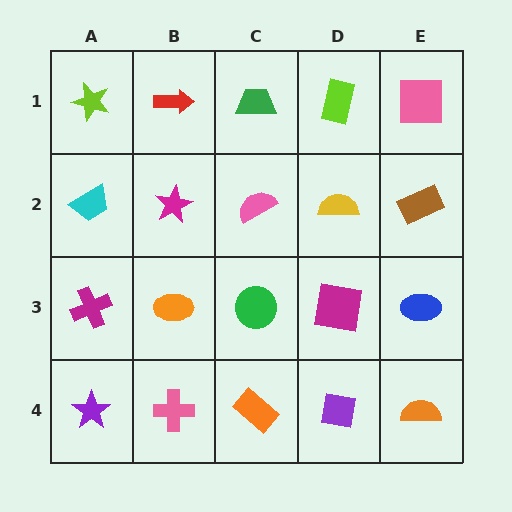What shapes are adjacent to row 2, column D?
A lime rectangle (row 1, column D), a magenta square (row 3, column D), a pink semicircle (row 2, column C), a brown rectangle (row 2, column E).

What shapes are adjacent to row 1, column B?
A magenta star (row 2, column B), a lime star (row 1, column A), a green trapezoid (row 1, column C).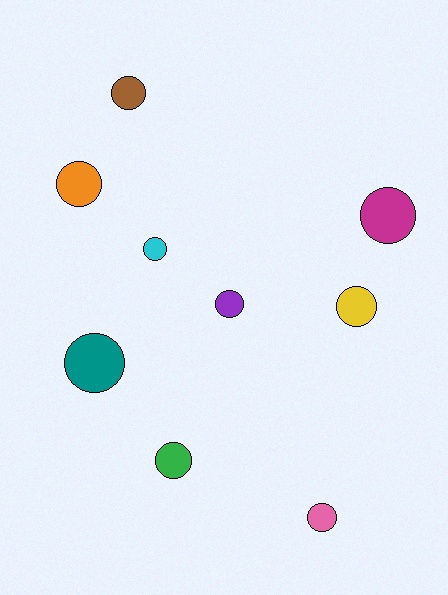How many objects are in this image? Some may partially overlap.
There are 9 objects.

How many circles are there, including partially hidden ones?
There are 9 circles.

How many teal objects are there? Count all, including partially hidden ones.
There is 1 teal object.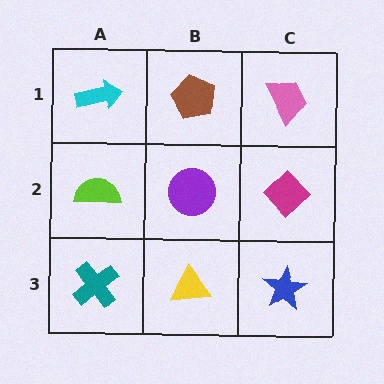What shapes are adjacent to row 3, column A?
A lime semicircle (row 2, column A), a yellow triangle (row 3, column B).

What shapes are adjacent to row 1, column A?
A lime semicircle (row 2, column A), a brown pentagon (row 1, column B).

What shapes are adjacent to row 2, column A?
A cyan arrow (row 1, column A), a teal cross (row 3, column A), a purple circle (row 2, column B).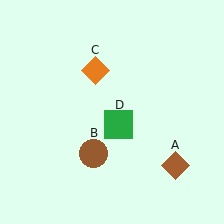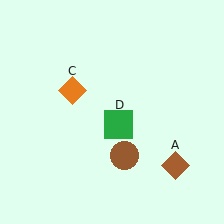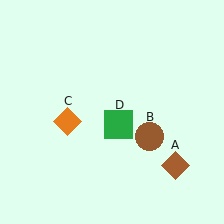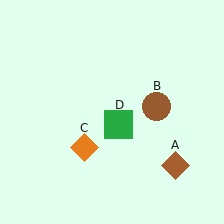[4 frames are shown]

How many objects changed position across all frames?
2 objects changed position: brown circle (object B), orange diamond (object C).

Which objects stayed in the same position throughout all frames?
Brown diamond (object A) and green square (object D) remained stationary.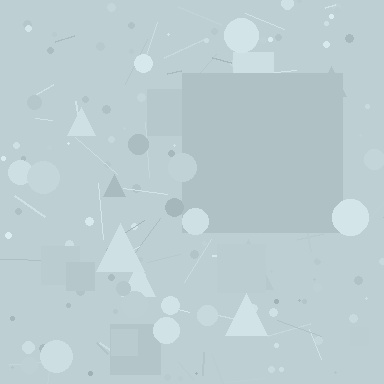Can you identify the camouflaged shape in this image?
The camouflaged shape is a square.